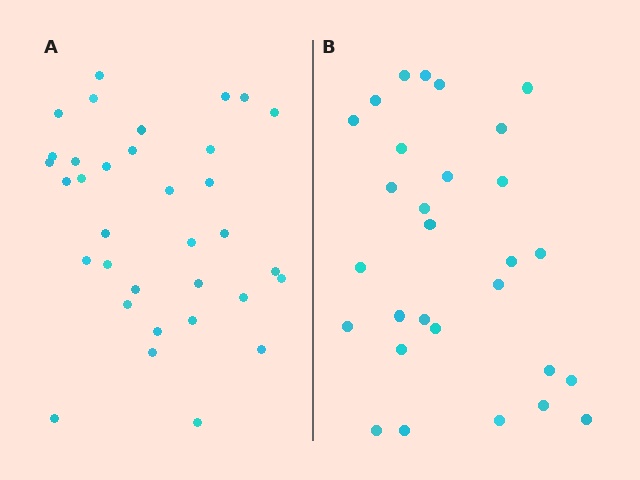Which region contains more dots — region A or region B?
Region A (the left region) has more dots.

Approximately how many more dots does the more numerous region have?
Region A has about 5 more dots than region B.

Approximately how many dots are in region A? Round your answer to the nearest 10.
About 30 dots. (The exact count is 34, which rounds to 30.)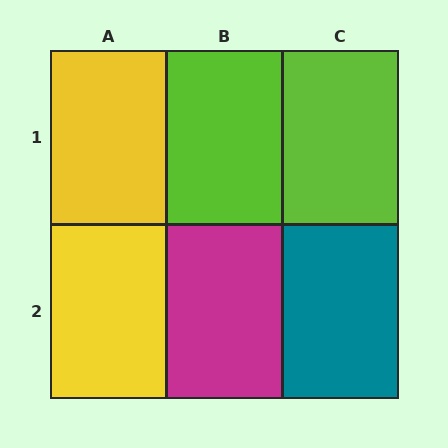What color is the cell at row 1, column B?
Lime.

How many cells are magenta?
1 cell is magenta.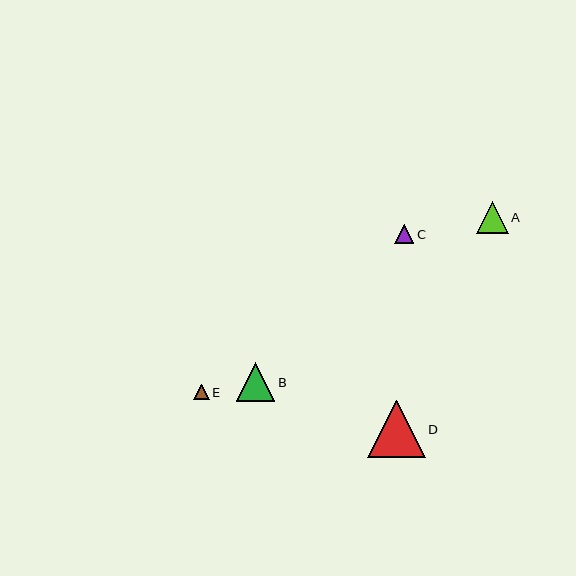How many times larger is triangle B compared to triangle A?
Triangle B is approximately 1.2 times the size of triangle A.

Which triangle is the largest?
Triangle D is the largest with a size of approximately 58 pixels.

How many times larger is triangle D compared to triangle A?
Triangle D is approximately 1.8 times the size of triangle A.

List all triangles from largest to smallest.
From largest to smallest: D, B, A, C, E.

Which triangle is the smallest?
Triangle E is the smallest with a size of approximately 15 pixels.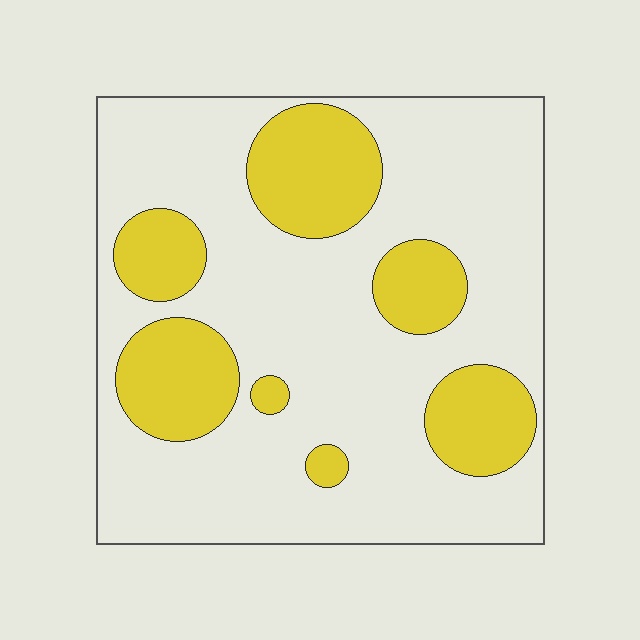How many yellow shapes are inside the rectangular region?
7.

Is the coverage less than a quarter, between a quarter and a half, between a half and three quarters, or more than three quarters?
Between a quarter and a half.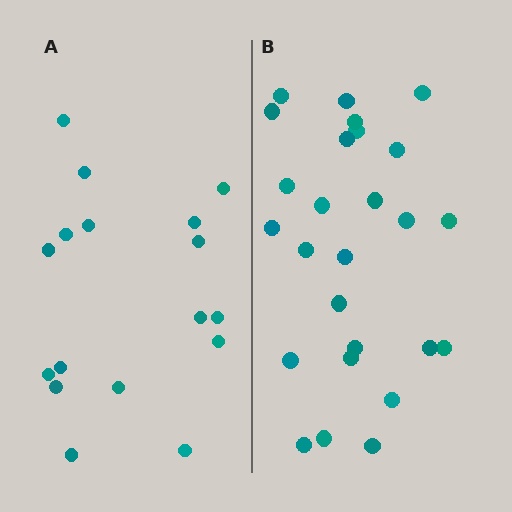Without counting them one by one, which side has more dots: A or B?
Region B (the right region) has more dots.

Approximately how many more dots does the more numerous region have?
Region B has roughly 8 or so more dots than region A.